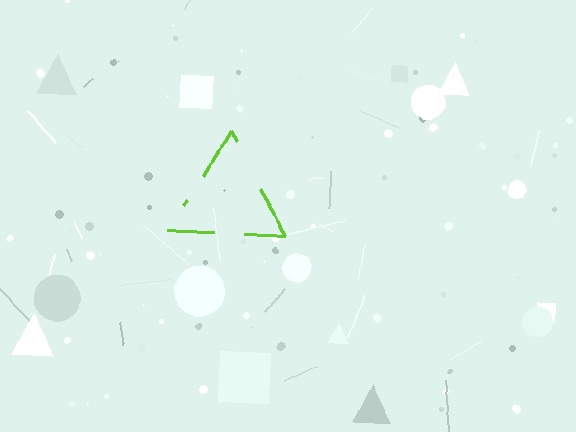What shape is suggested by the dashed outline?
The dashed outline suggests a triangle.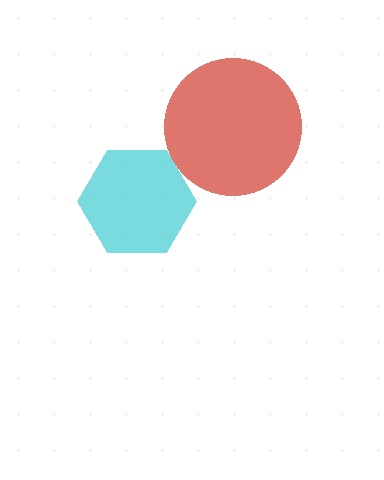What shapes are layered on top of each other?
The layered shapes are: a cyan hexagon, a red circle.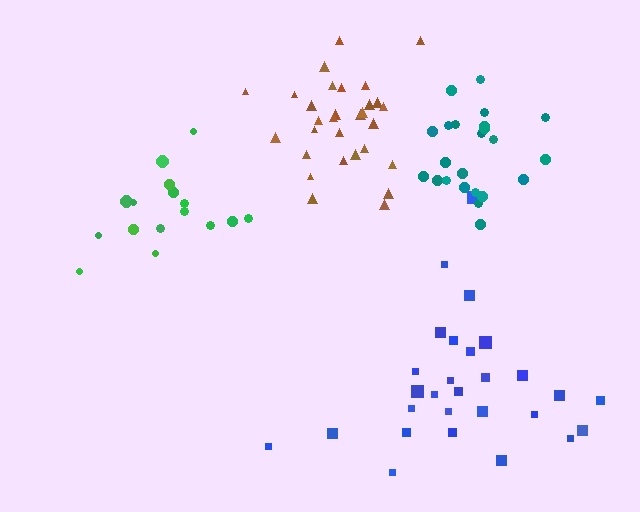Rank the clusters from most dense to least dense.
teal, brown, green, blue.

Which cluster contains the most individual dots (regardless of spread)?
Brown (30).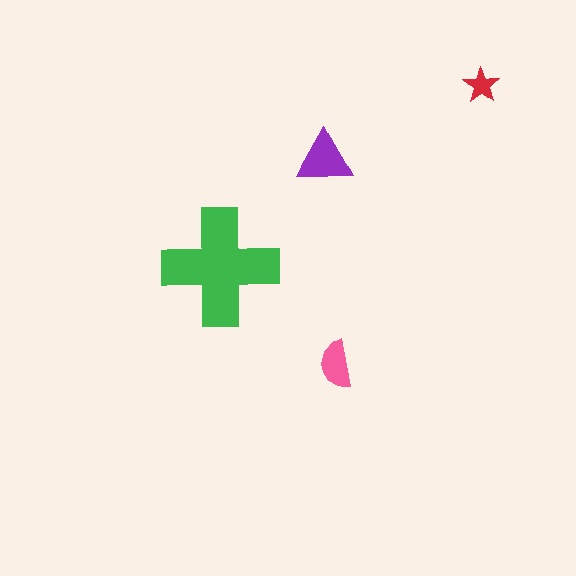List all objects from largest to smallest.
The green cross, the purple triangle, the pink semicircle, the red star.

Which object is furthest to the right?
The red star is rightmost.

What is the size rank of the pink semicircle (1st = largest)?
3rd.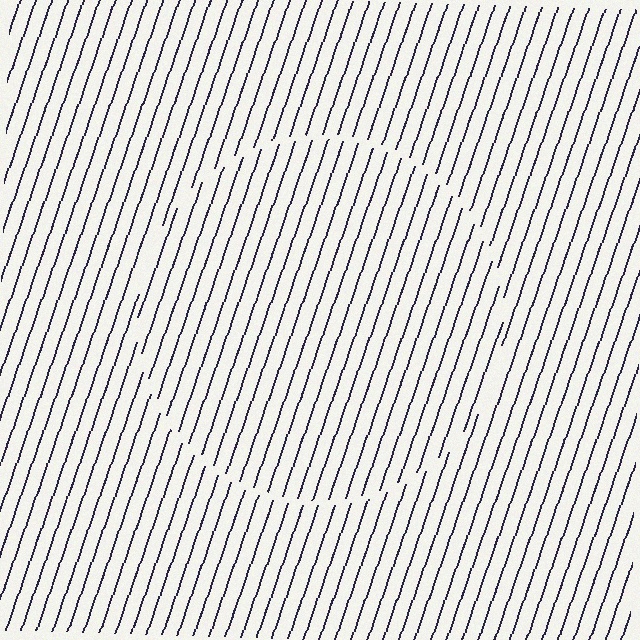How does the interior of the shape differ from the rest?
The interior of the shape contains the same grating, shifted by half a period — the contour is defined by the phase discontinuity where line-ends from the inner and outer gratings abut.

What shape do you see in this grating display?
An illusory circle. The interior of the shape contains the same grating, shifted by half a period — the contour is defined by the phase discontinuity where line-ends from the inner and outer gratings abut.